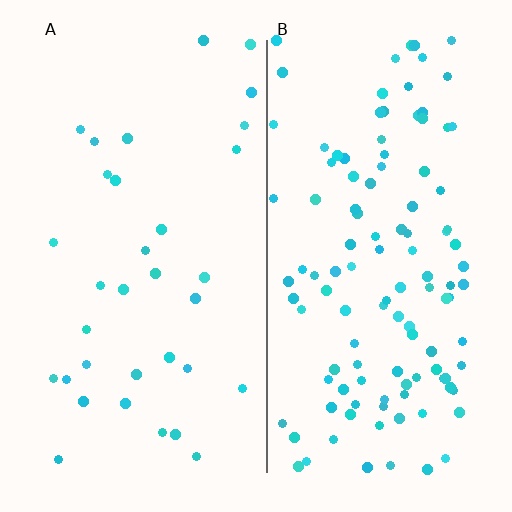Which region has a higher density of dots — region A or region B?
B (the right).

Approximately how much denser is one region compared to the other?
Approximately 3.5× — region B over region A.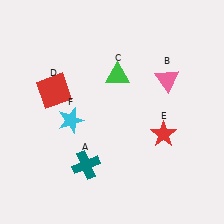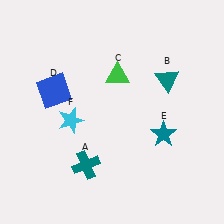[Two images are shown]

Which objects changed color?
B changed from pink to teal. D changed from red to blue. E changed from red to teal.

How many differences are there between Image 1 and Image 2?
There are 3 differences between the two images.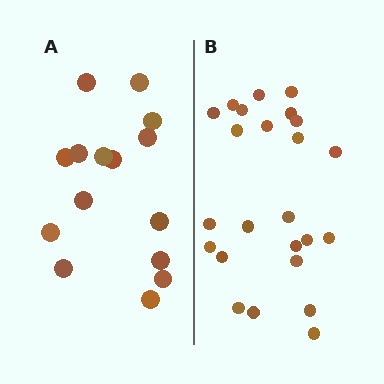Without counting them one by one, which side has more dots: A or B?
Region B (the right region) has more dots.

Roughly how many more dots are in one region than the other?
Region B has roughly 8 or so more dots than region A.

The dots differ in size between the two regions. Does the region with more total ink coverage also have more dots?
No. Region A has more total ink coverage because its dots are larger, but region B actually contains more individual dots. Total area can be misleading — the number of items is what matters here.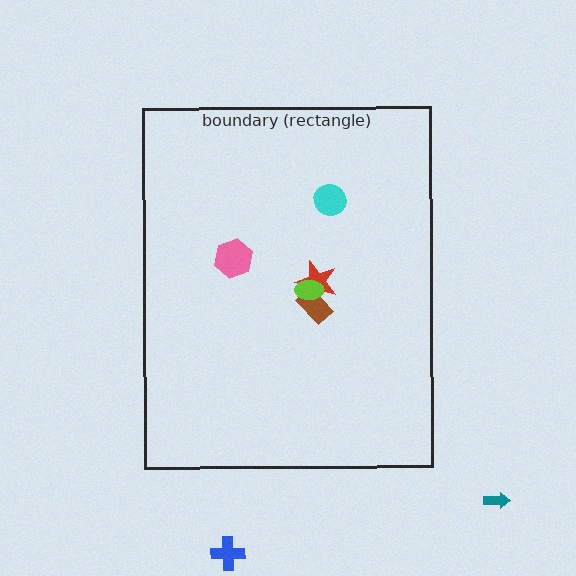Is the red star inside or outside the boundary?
Inside.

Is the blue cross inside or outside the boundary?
Outside.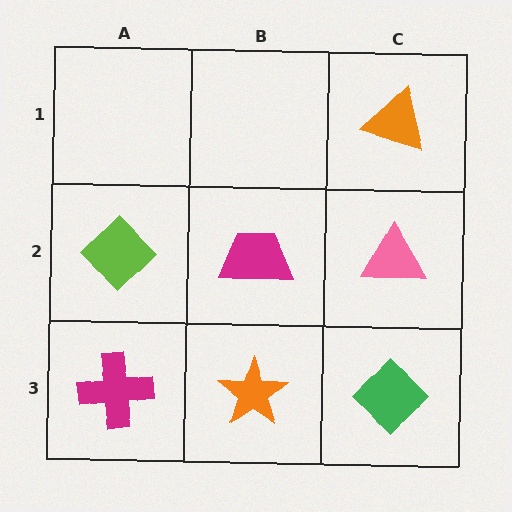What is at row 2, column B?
A magenta trapezoid.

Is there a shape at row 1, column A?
No, that cell is empty.